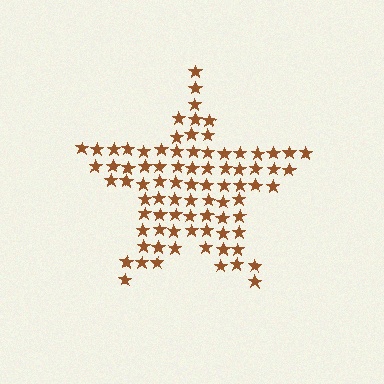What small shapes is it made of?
It is made of small stars.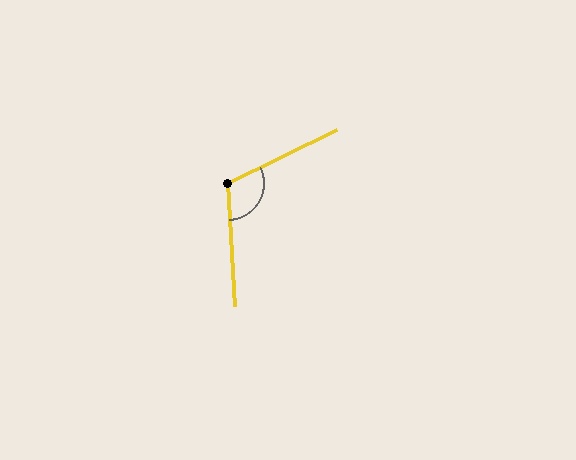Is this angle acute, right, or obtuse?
It is obtuse.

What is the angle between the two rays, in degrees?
Approximately 113 degrees.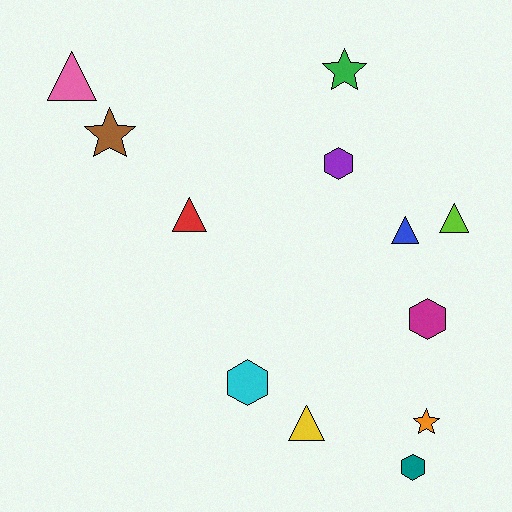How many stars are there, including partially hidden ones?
There are 3 stars.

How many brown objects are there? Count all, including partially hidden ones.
There is 1 brown object.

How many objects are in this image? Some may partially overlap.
There are 12 objects.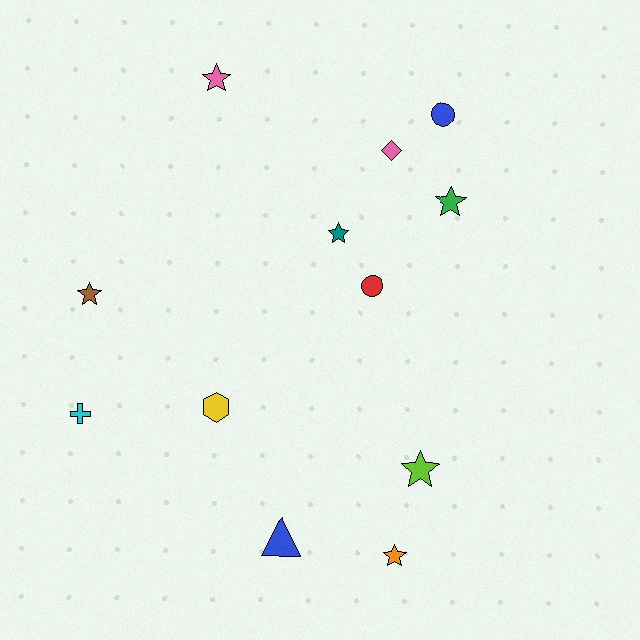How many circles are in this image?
There are 2 circles.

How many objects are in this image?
There are 12 objects.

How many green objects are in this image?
There is 1 green object.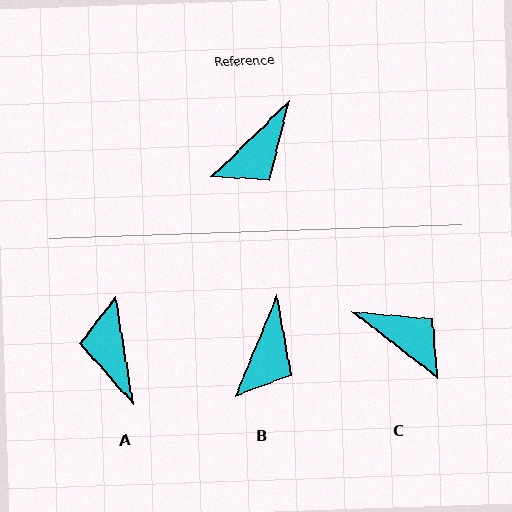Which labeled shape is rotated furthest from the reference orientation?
A, about 125 degrees away.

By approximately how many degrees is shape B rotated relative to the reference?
Approximately 24 degrees counter-clockwise.